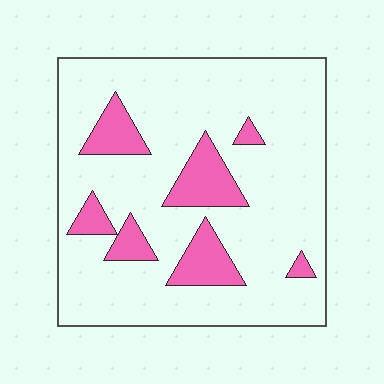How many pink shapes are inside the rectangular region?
7.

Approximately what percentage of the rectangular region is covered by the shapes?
Approximately 15%.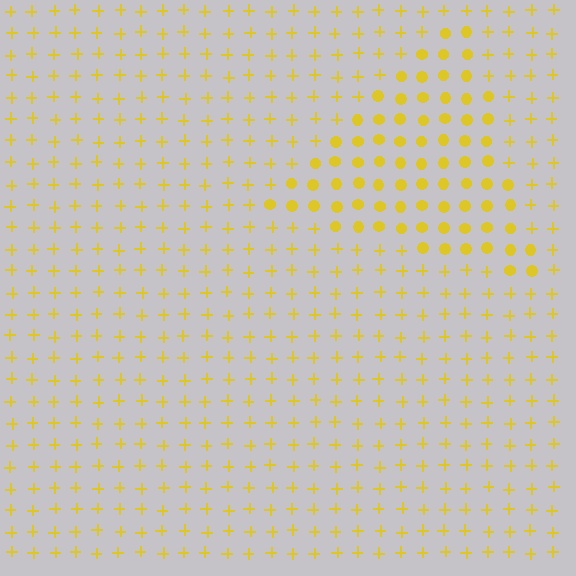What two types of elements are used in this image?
The image uses circles inside the triangle region and plus signs outside it.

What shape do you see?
I see a triangle.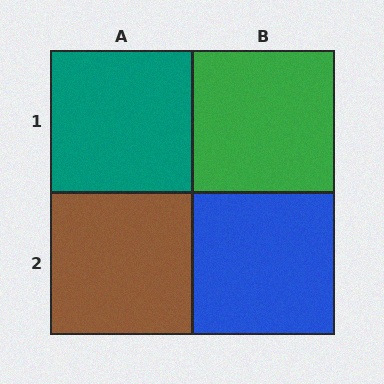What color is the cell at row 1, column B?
Green.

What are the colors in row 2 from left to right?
Brown, blue.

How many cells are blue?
1 cell is blue.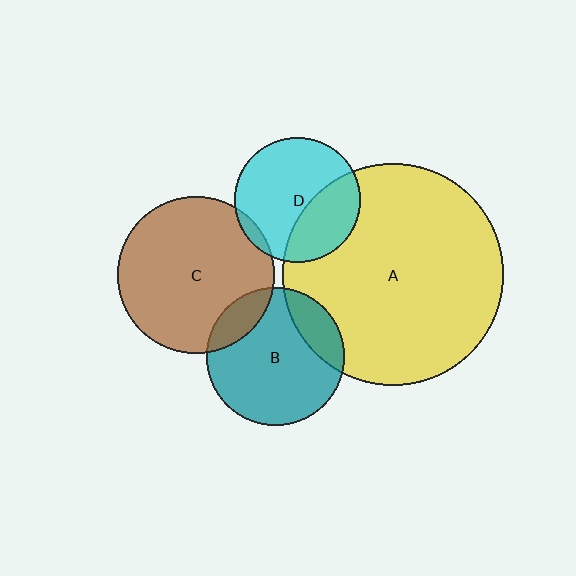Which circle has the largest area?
Circle A (yellow).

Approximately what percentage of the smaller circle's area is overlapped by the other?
Approximately 15%.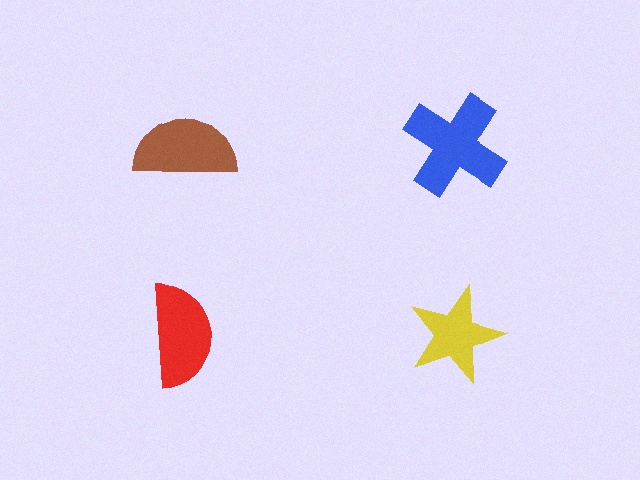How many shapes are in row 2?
2 shapes.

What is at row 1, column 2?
A blue cross.